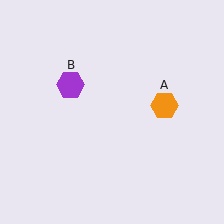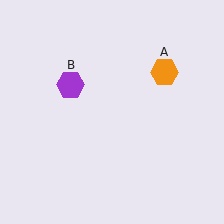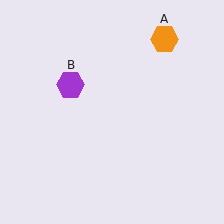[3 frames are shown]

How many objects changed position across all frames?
1 object changed position: orange hexagon (object A).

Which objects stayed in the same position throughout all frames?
Purple hexagon (object B) remained stationary.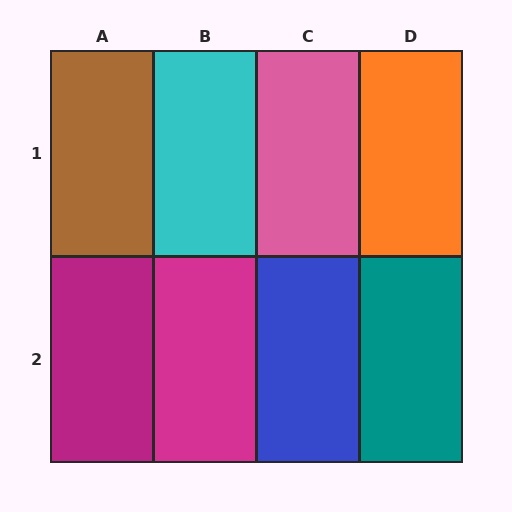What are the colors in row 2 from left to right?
Magenta, magenta, blue, teal.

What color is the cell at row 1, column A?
Brown.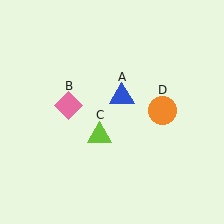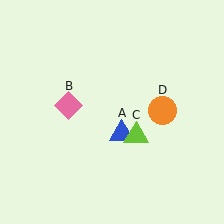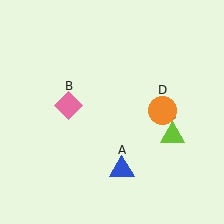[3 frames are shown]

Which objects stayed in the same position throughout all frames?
Pink diamond (object B) and orange circle (object D) remained stationary.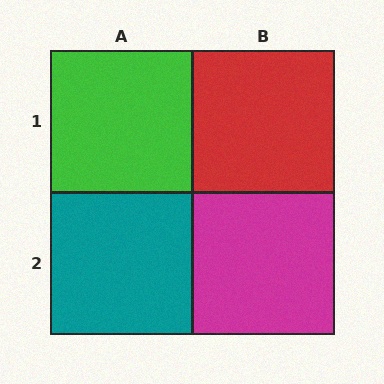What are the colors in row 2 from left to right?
Teal, magenta.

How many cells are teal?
1 cell is teal.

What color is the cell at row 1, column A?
Green.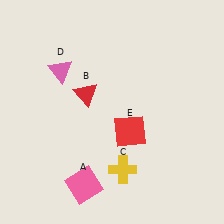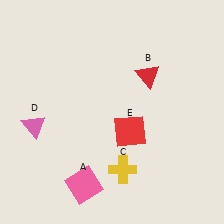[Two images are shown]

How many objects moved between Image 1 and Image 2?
2 objects moved between the two images.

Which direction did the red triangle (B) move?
The red triangle (B) moved right.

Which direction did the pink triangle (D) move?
The pink triangle (D) moved down.